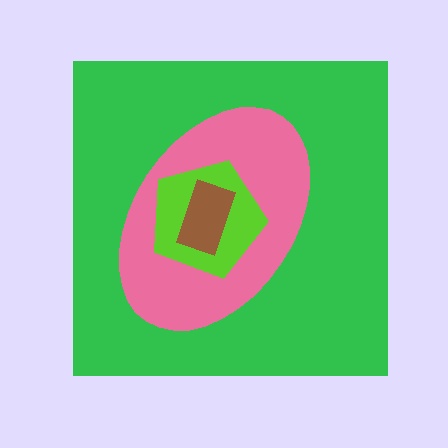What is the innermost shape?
The brown rectangle.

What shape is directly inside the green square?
The pink ellipse.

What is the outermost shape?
The green square.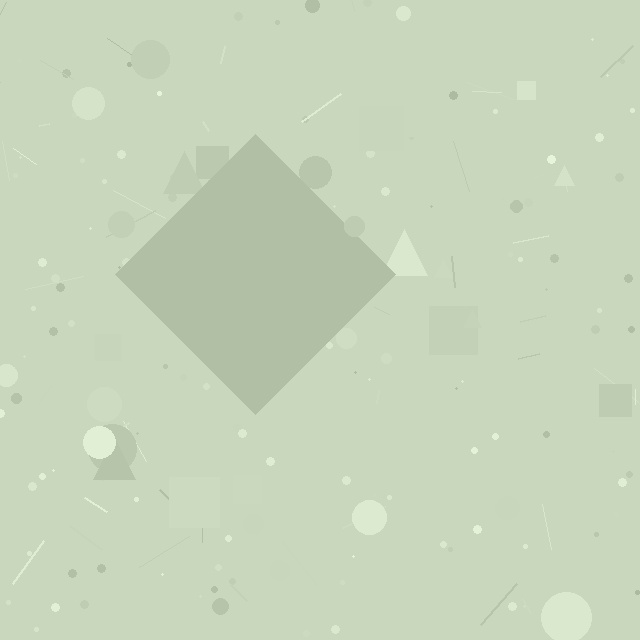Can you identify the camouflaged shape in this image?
The camouflaged shape is a diamond.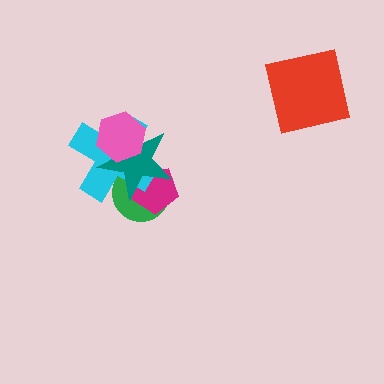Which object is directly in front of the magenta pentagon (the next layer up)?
The cyan cross is directly in front of the magenta pentagon.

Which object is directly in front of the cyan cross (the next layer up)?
The teal star is directly in front of the cyan cross.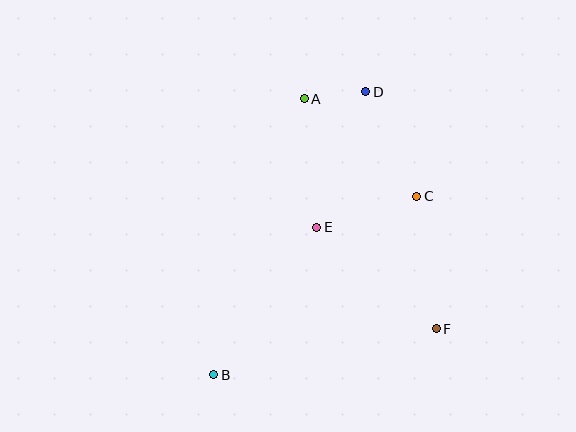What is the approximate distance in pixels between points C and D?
The distance between C and D is approximately 116 pixels.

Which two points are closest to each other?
Points A and D are closest to each other.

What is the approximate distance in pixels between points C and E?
The distance between C and E is approximately 105 pixels.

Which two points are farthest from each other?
Points B and D are farthest from each other.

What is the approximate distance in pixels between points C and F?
The distance between C and F is approximately 134 pixels.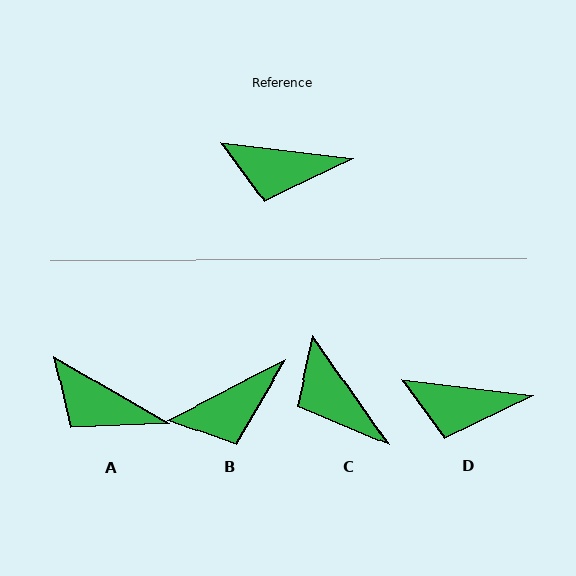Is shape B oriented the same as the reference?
No, it is off by about 34 degrees.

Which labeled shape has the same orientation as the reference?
D.